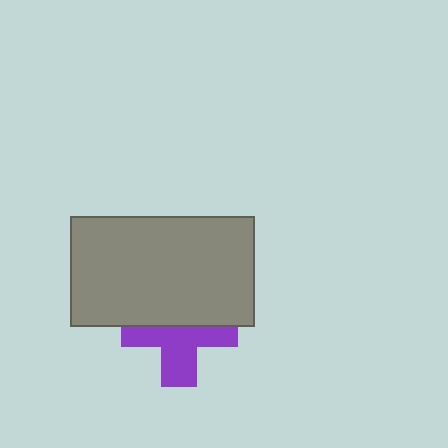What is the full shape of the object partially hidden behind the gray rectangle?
The partially hidden object is a purple cross.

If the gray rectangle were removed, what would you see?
You would see the complete purple cross.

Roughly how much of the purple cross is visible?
About half of it is visible (roughly 53%).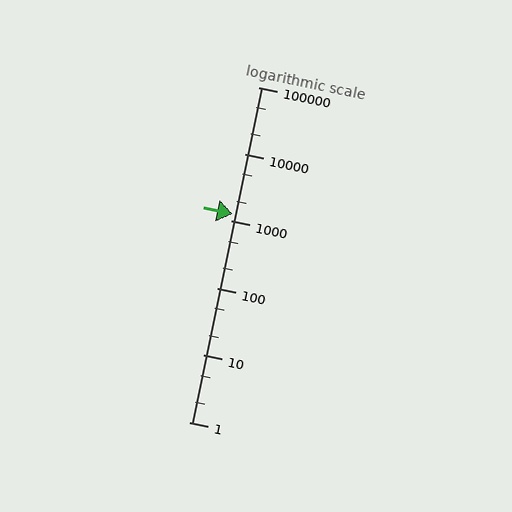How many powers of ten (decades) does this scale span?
The scale spans 5 decades, from 1 to 100000.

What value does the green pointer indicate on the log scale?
The pointer indicates approximately 1300.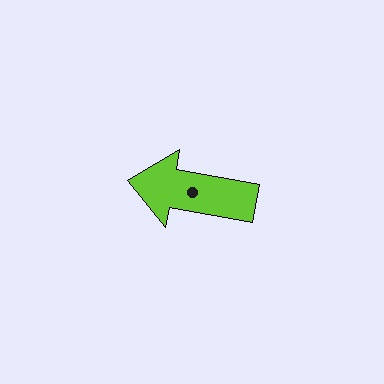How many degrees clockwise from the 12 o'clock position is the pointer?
Approximately 280 degrees.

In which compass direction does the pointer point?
West.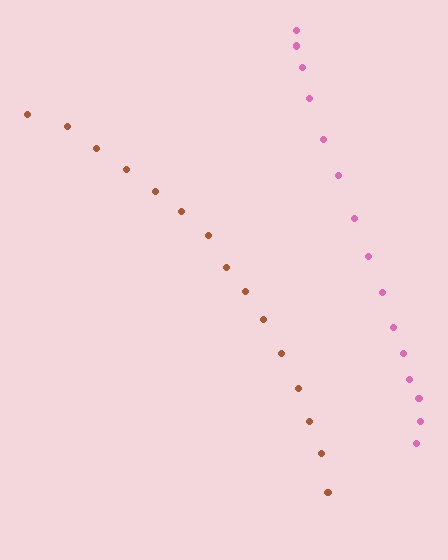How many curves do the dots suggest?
There are 2 distinct paths.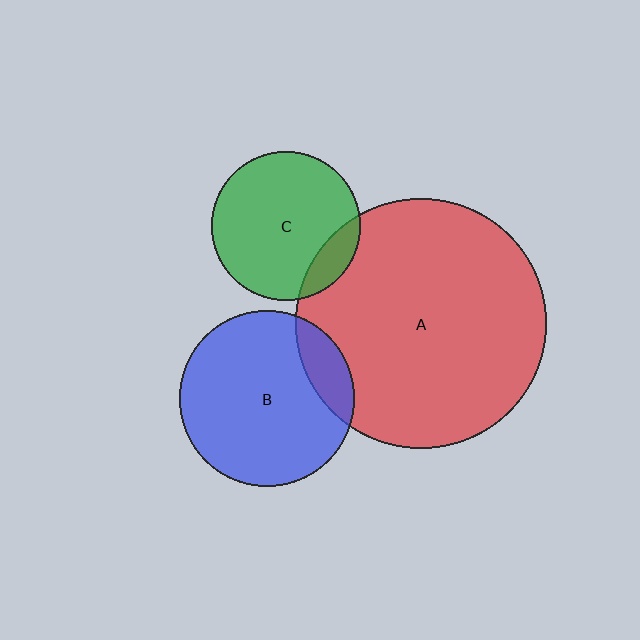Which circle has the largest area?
Circle A (red).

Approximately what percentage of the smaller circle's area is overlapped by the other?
Approximately 15%.